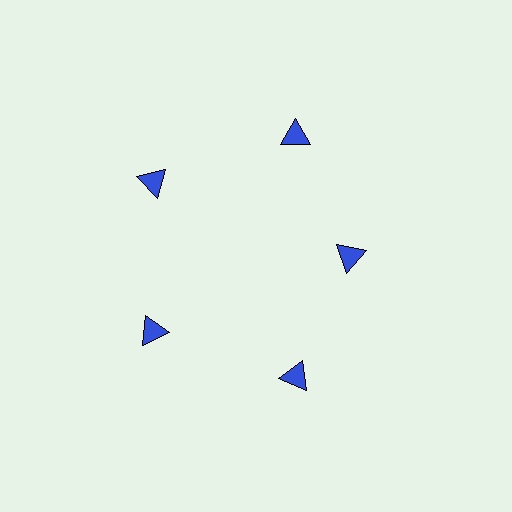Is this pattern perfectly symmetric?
No. The 5 blue triangles are arranged in a ring, but one element near the 3 o'clock position is pulled inward toward the center, breaking the 5-fold rotational symmetry.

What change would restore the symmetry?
The symmetry would be restored by moving it outward, back onto the ring so that all 5 triangles sit at equal angles and equal distance from the center.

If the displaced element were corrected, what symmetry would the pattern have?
It would have 5-fold rotational symmetry — the pattern would map onto itself every 72 degrees.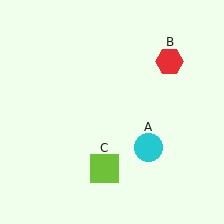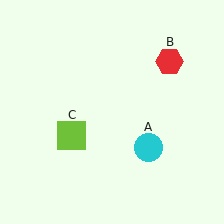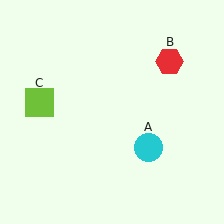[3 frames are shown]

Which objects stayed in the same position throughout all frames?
Cyan circle (object A) and red hexagon (object B) remained stationary.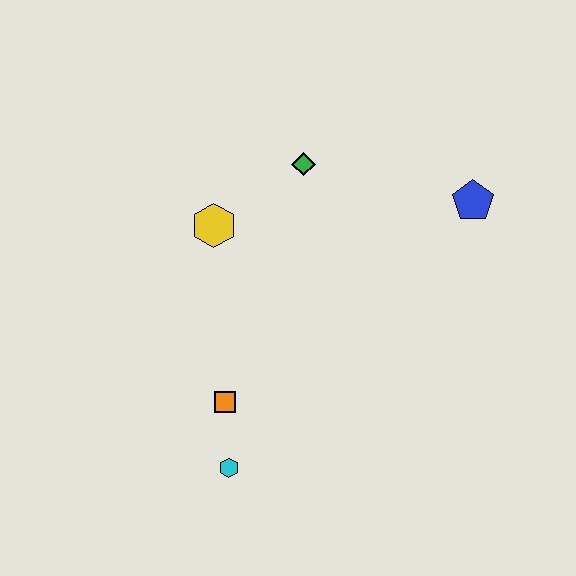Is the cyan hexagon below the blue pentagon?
Yes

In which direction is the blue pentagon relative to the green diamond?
The blue pentagon is to the right of the green diamond.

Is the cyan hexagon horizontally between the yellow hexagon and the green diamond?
Yes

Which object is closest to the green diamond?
The yellow hexagon is closest to the green diamond.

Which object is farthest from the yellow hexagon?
The blue pentagon is farthest from the yellow hexagon.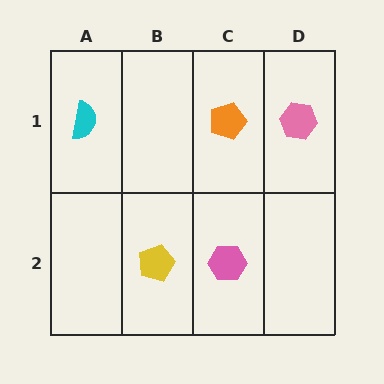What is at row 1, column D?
A pink hexagon.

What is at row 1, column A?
A cyan semicircle.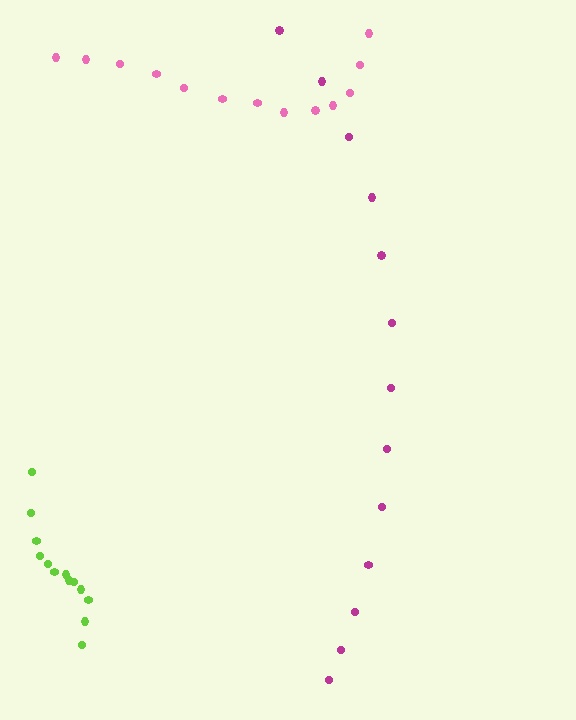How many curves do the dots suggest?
There are 3 distinct paths.